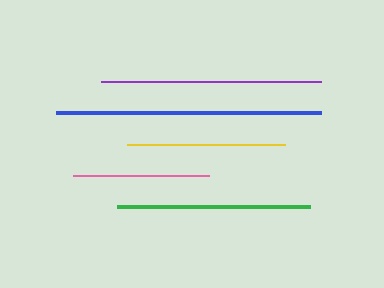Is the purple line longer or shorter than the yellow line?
The purple line is longer than the yellow line.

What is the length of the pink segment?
The pink segment is approximately 136 pixels long.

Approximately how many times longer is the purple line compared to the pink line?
The purple line is approximately 1.6 times the length of the pink line.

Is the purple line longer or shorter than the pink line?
The purple line is longer than the pink line.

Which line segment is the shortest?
The pink line is the shortest at approximately 136 pixels.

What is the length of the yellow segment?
The yellow segment is approximately 157 pixels long.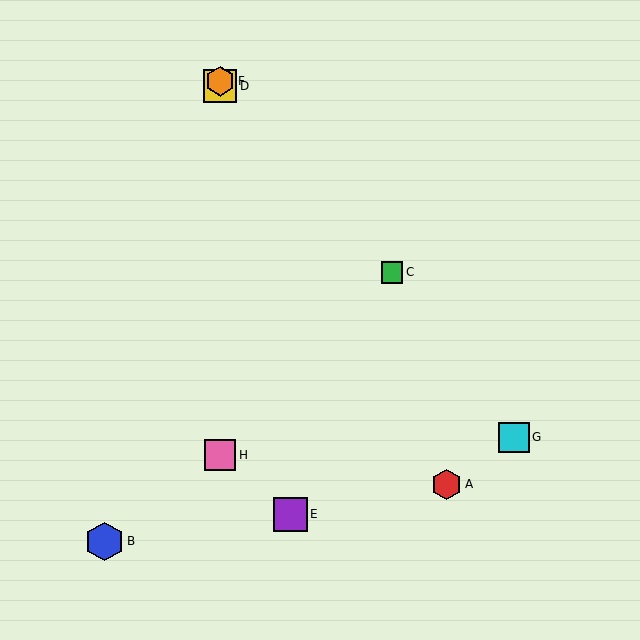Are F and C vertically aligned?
No, F is at x≈220 and C is at x≈392.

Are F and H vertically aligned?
Yes, both are at x≈220.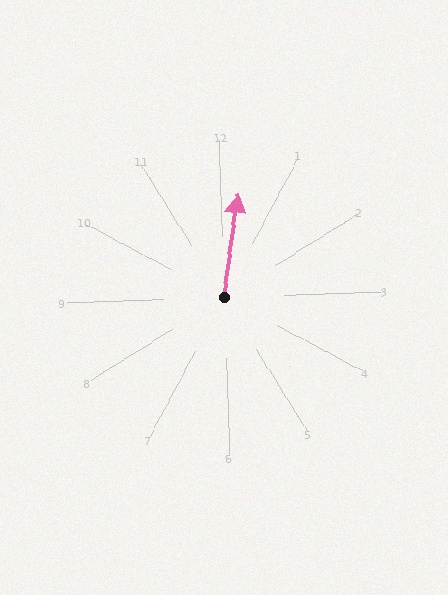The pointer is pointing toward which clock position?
Roughly 12 o'clock.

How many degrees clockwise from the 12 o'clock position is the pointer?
Approximately 10 degrees.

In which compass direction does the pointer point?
North.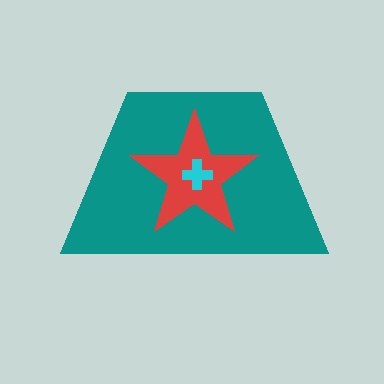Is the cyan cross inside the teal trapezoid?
Yes.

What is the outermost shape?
The teal trapezoid.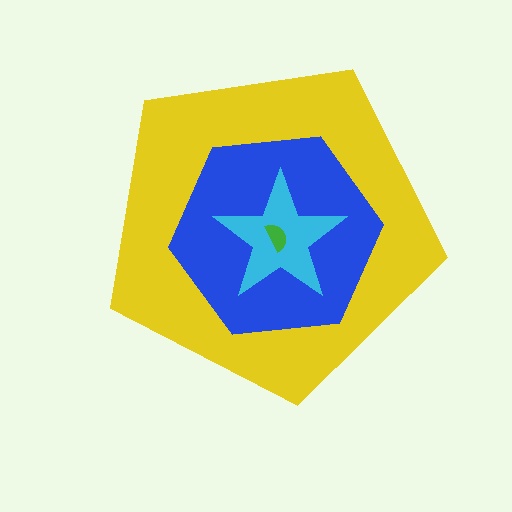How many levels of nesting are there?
4.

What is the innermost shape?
The green semicircle.